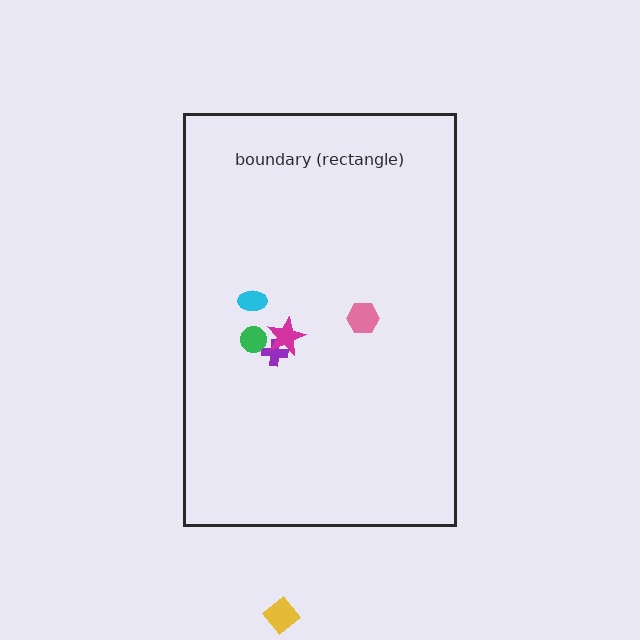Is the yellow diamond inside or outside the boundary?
Outside.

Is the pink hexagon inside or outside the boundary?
Inside.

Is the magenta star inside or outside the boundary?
Inside.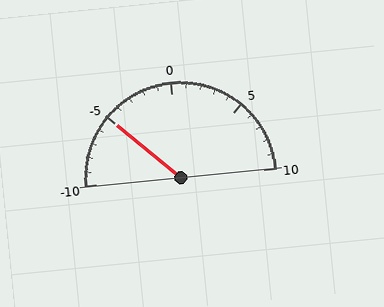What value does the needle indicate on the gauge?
The needle indicates approximately -5.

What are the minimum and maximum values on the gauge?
The gauge ranges from -10 to 10.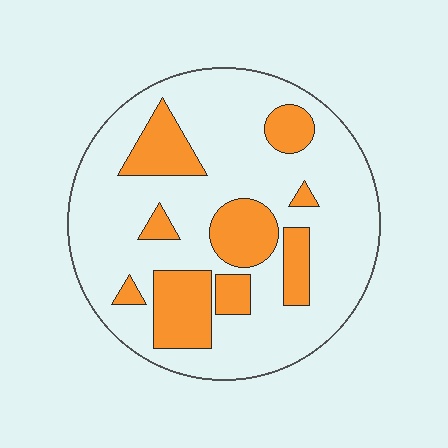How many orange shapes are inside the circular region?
9.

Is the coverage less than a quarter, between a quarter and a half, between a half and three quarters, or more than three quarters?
Between a quarter and a half.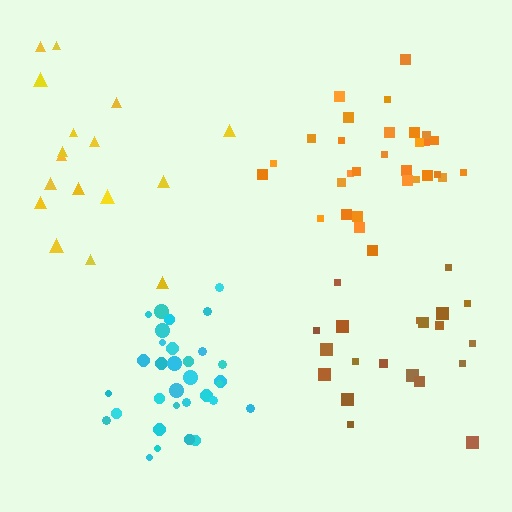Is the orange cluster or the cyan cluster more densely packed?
Cyan.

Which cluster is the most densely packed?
Cyan.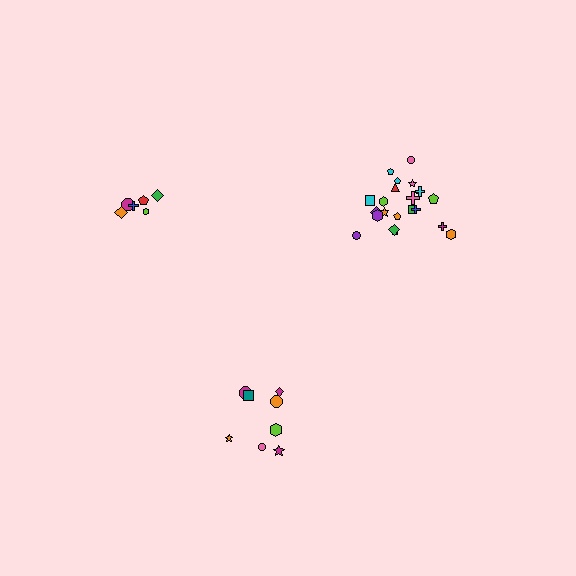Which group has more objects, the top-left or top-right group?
The top-right group.